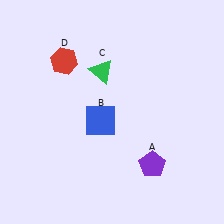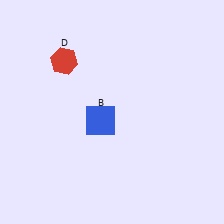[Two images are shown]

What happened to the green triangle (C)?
The green triangle (C) was removed in Image 2. It was in the top-left area of Image 1.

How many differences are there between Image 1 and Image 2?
There are 2 differences between the two images.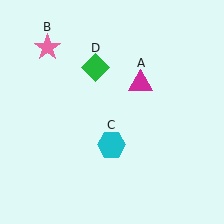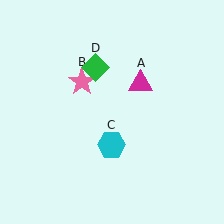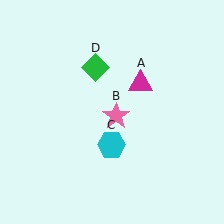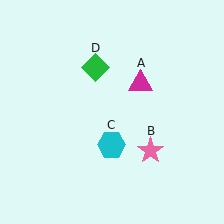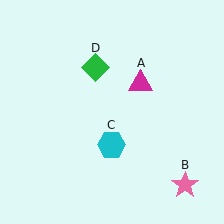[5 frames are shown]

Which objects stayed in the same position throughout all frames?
Magenta triangle (object A) and cyan hexagon (object C) and green diamond (object D) remained stationary.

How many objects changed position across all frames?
1 object changed position: pink star (object B).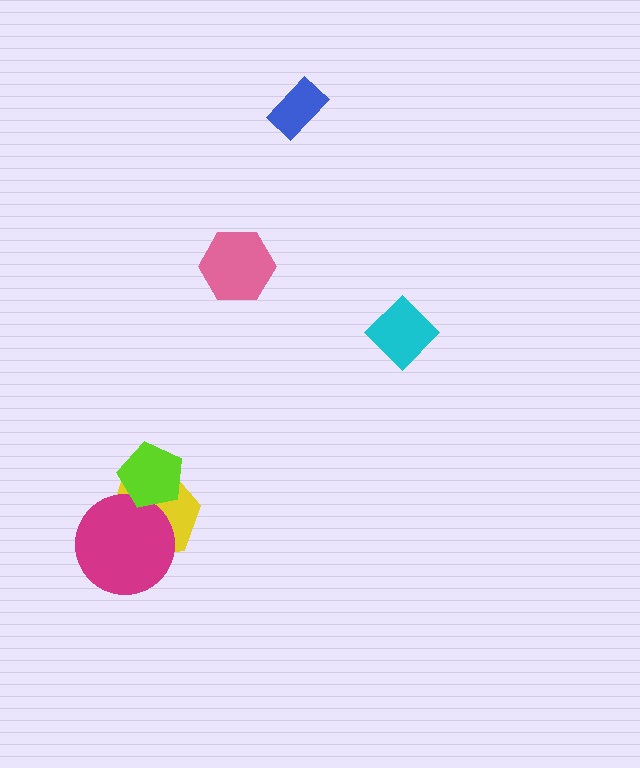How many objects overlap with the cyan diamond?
0 objects overlap with the cyan diamond.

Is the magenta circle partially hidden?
Yes, it is partially covered by another shape.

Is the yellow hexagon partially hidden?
Yes, it is partially covered by another shape.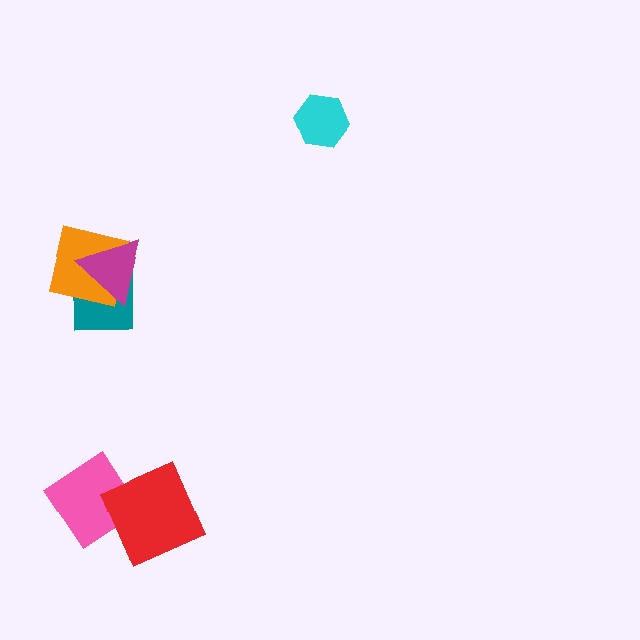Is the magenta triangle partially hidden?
No, no other shape covers it.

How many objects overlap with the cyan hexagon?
0 objects overlap with the cyan hexagon.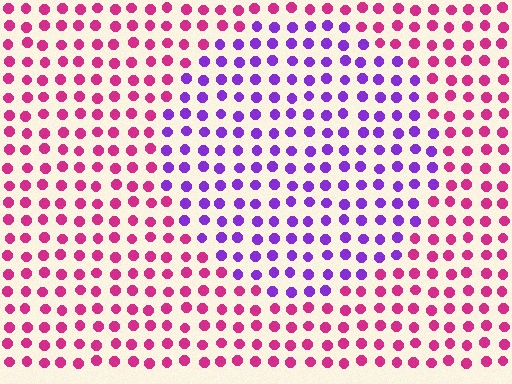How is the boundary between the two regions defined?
The boundary is defined purely by a slight shift in hue (about 54 degrees). Spacing, size, and orientation are identical on both sides.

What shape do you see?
I see a circle.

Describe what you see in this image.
The image is filled with small magenta elements in a uniform arrangement. A circle-shaped region is visible where the elements are tinted to a slightly different hue, forming a subtle color boundary.